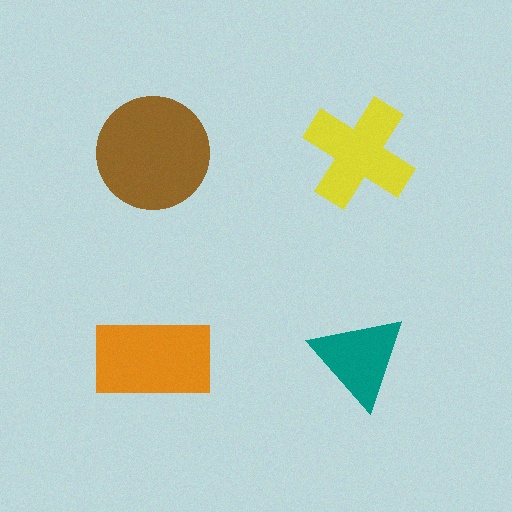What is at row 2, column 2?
A teal triangle.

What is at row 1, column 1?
A brown circle.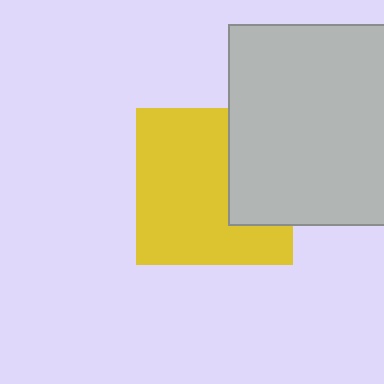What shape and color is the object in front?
The object in front is a light gray square.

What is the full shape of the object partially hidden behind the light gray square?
The partially hidden object is a yellow square.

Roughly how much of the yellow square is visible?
Most of it is visible (roughly 69%).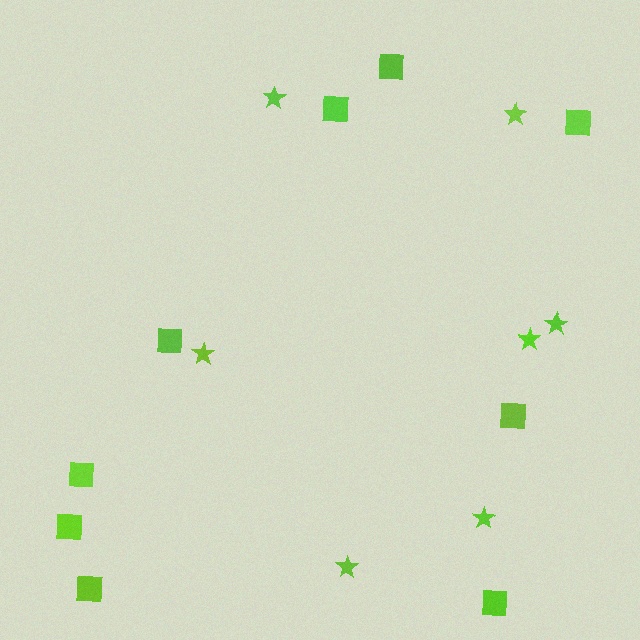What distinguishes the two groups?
There are 2 groups: one group of squares (9) and one group of stars (7).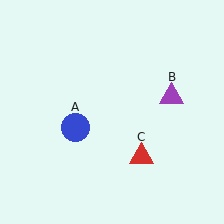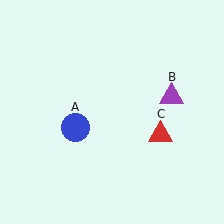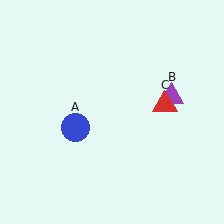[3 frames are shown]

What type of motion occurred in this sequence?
The red triangle (object C) rotated counterclockwise around the center of the scene.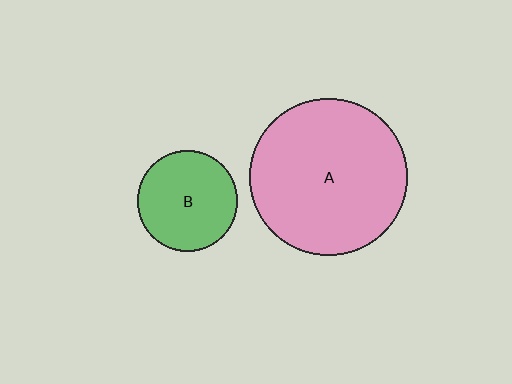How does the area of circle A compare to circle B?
Approximately 2.5 times.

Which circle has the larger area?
Circle A (pink).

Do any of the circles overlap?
No, none of the circles overlap.